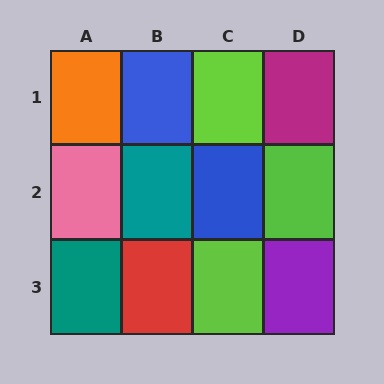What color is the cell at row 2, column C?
Blue.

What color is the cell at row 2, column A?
Pink.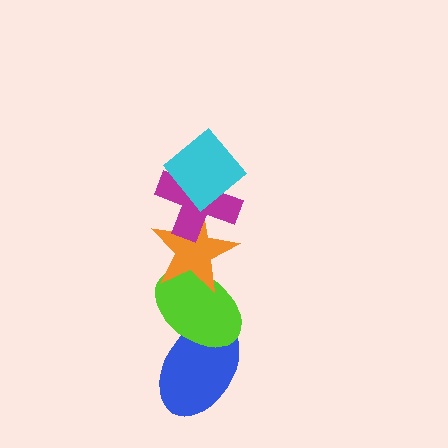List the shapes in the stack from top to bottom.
From top to bottom: the cyan diamond, the magenta cross, the orange star, the lime ellipse, the blue ellipse.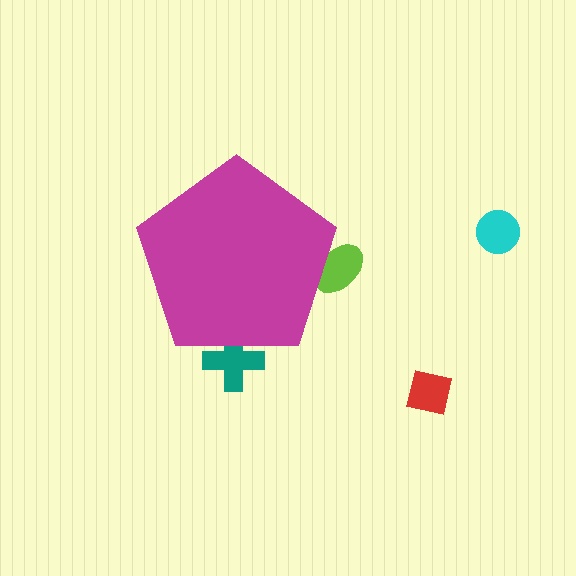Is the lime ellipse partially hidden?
Yes, the lime ellipse is partially hidden behind the magenta pentagon.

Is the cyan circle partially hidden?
No, the cyan circle is fully visible.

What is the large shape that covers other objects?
A magenta pentagon.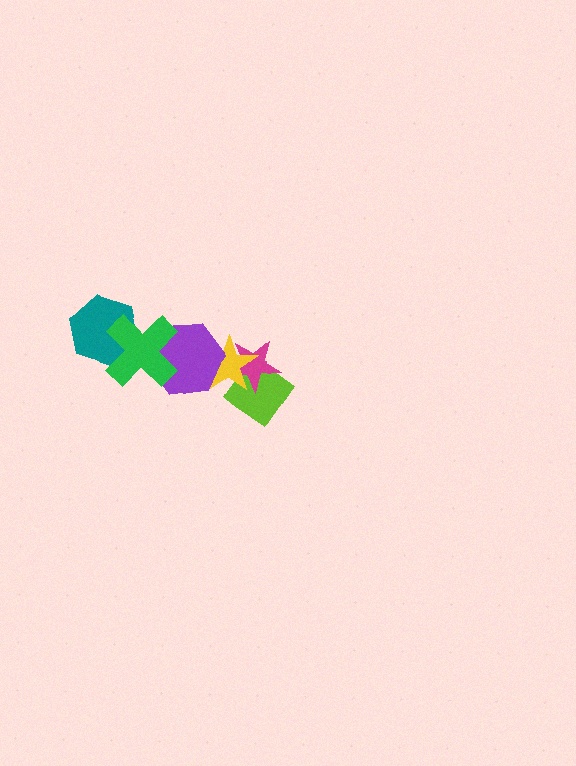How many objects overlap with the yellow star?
3 objects overlap with the yellow star.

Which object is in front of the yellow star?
The purple hexagon is in front of the yellow star.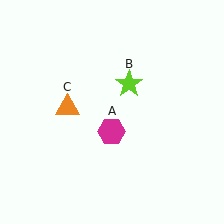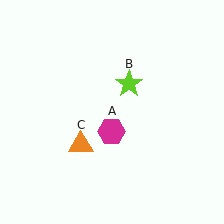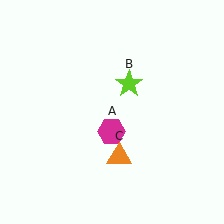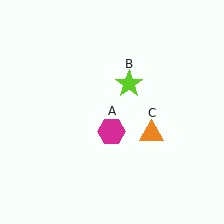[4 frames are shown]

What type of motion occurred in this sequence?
The orange triangle (object C) rotated counterclockwise around the center of the scene.